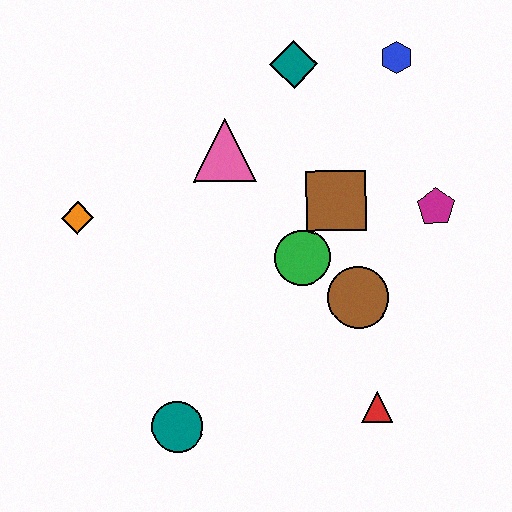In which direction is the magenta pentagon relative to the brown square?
The magenta pentagon is to the right of the brown square.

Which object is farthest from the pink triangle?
The red triangle is farthest from the pink triangle.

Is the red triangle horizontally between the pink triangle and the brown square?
No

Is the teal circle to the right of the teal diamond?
No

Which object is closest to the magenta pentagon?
The brown square is closest to the magenta pentagon.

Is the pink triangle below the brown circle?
No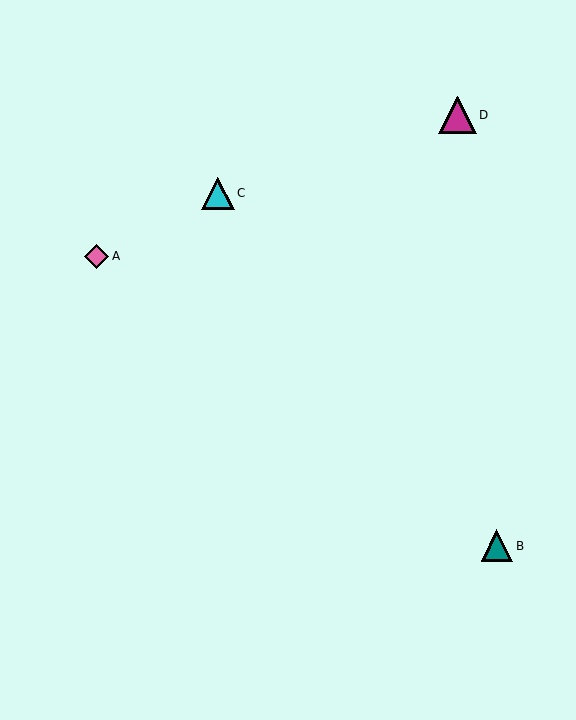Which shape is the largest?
The magenta triangle (labeled D) is the largest.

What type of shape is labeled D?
Shape D is a magenta triangle.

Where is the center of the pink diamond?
The center of the pink diamond is at (97, 256).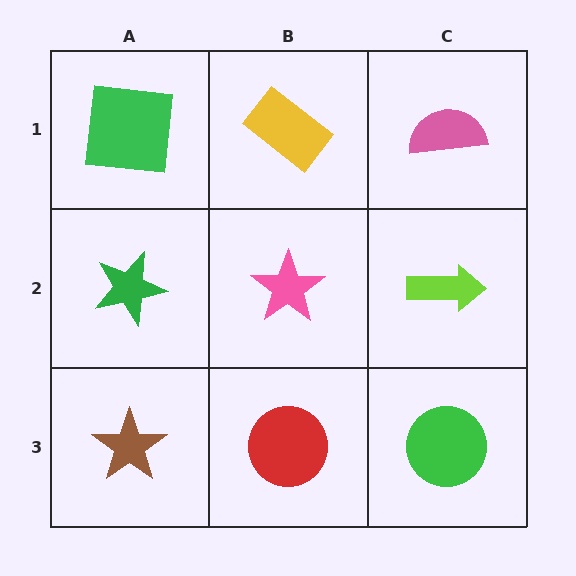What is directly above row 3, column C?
A lime arrow.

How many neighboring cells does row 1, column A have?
2.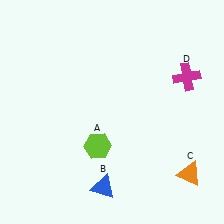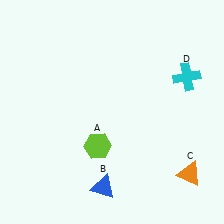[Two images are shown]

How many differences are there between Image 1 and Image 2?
There is 1 difference between the two images.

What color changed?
The cross (D) changed from magenta in Image 1 to cyan in Image 2.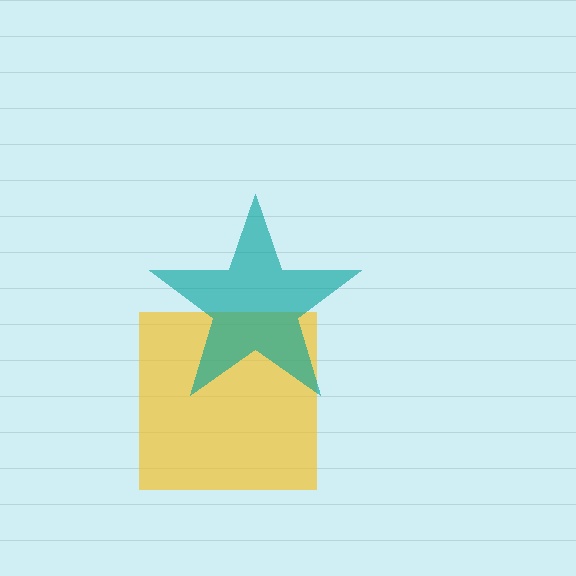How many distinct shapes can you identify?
There are 2 distinct shapes: a yellow square, a teal star.